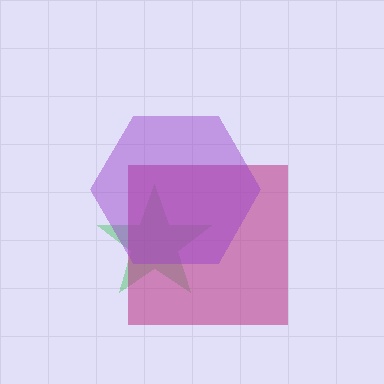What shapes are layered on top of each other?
The layered shapes are: a green star, a magenta square, a purple hexagon.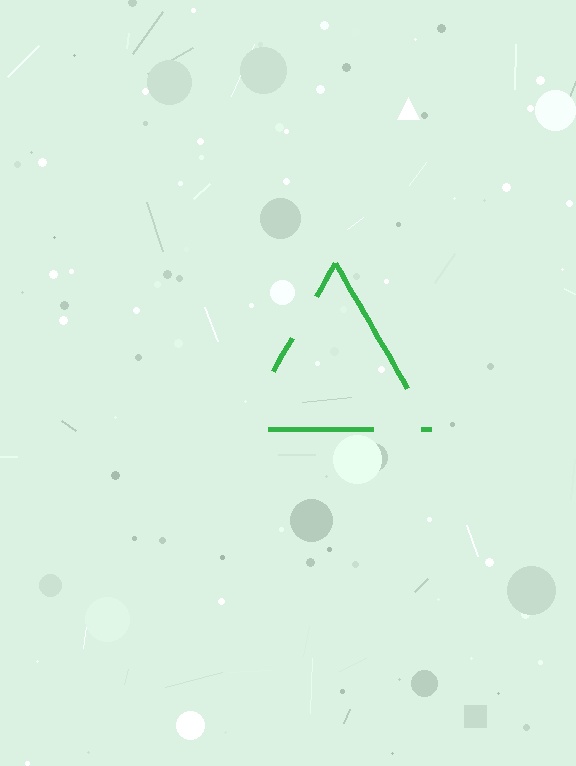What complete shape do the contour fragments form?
The contour fragments form a triangle.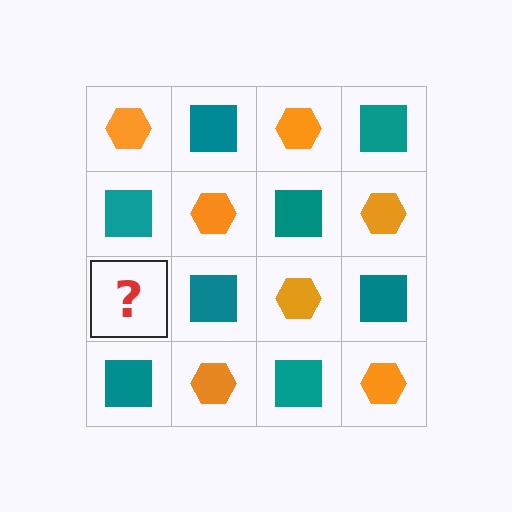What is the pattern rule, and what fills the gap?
The rule is that it alternates orange hexagon and teal square in a checkerboard pattern. The gap should be filled with an orange hexagon.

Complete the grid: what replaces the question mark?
The question mark should be replaced with an orange hexagon.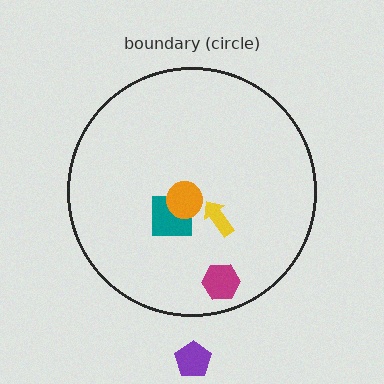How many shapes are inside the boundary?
4 inside, 1 outside.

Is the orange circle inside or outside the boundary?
Inside.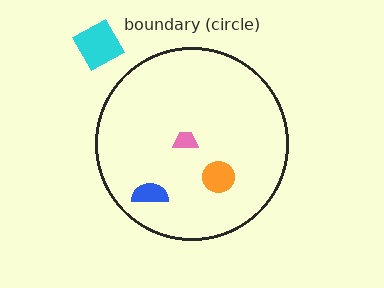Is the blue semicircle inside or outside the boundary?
Inside.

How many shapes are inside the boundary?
3 inside, 1 outside.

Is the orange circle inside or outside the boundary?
Inside.